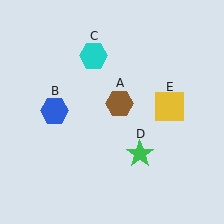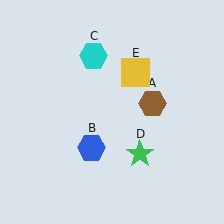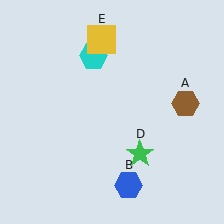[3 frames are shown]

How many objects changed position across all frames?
3 objects changed position: brown hexagon (object A), blue hexagon (object B), yellow square (object E).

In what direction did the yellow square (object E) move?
The yellow square (object E) moved up and to the left.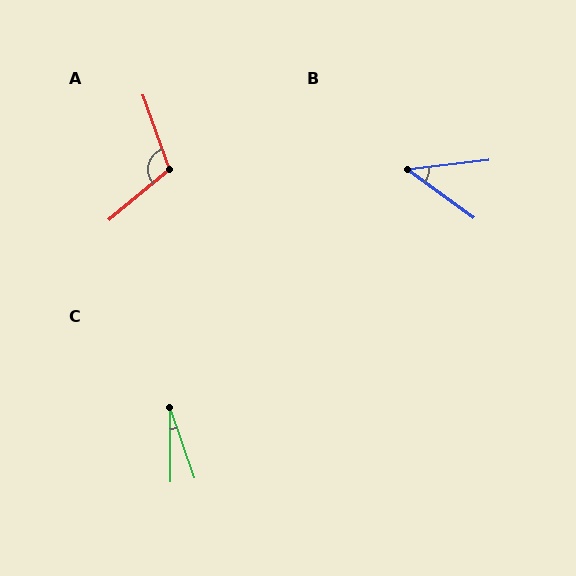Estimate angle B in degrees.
Approximately 42 degrees.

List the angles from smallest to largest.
C (19°), B (42°), A (110°).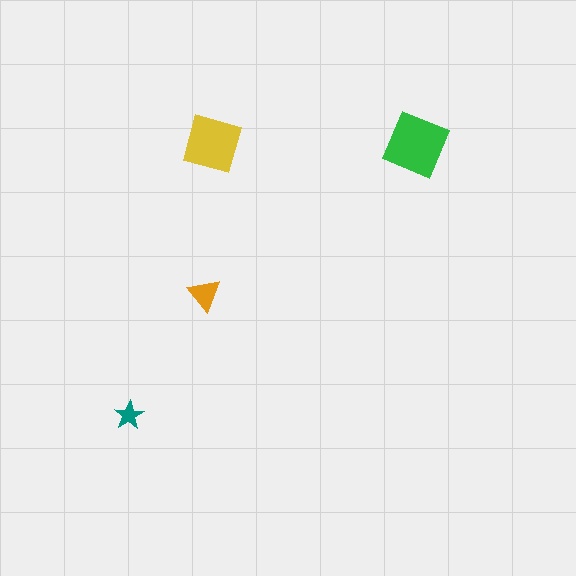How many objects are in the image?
There are 4 objects in the image.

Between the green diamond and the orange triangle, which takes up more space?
The green diamond.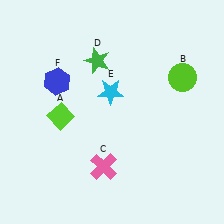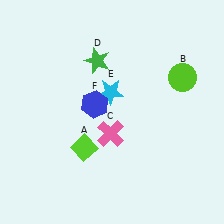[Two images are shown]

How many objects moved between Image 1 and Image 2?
3 objects moved between the two images.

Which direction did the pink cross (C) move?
The pink cross (C) moved up.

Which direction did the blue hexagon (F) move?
The blue hexagon (F) moved right.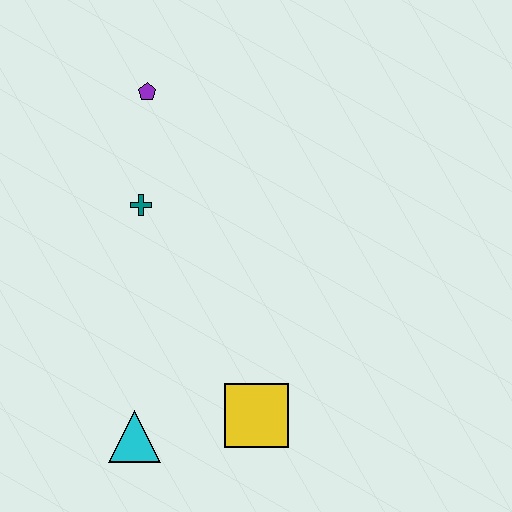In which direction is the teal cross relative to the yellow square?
The teal cross is above the yellow square.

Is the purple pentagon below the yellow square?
No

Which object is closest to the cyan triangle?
The yellow square is closest to the cyan triangle.